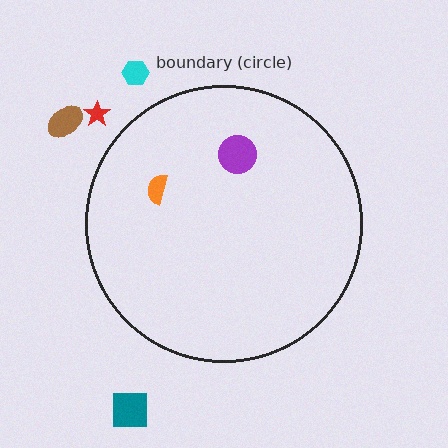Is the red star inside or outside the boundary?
Outside.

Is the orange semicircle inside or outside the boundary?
Inside.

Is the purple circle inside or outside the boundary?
Inside.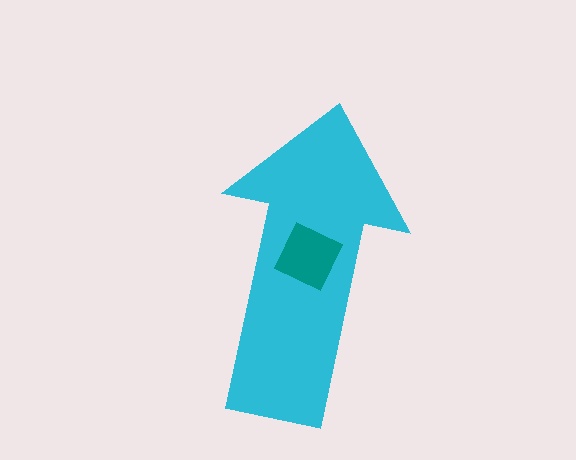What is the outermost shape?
The cyan arrow.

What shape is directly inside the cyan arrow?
The teal square.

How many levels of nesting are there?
2.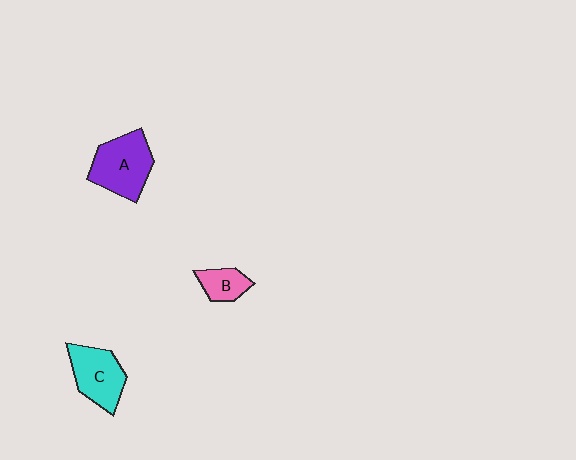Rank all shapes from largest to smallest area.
From largest to smallest: A (purple), C (cyan), B (pink).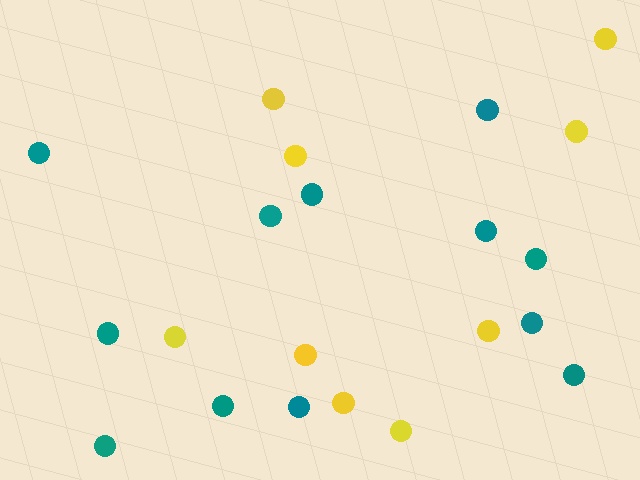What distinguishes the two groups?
There are 2 groups: one group of yellow circles (9) and one group of teal circles (12).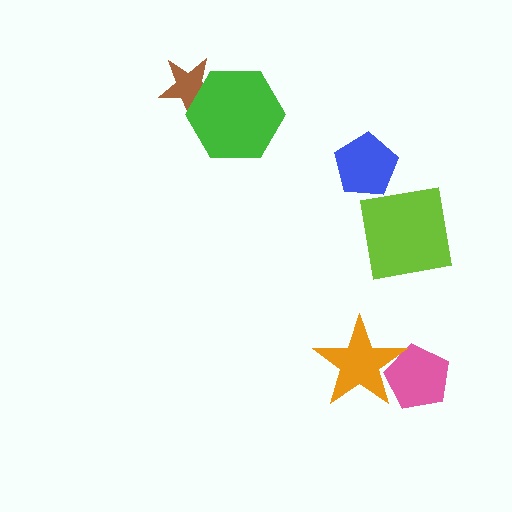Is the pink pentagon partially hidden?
Yes, it is partially covered by another shape.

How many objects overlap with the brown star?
1 object overlaps with the brown star.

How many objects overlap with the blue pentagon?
0 objects overlap with the blue pentagon.